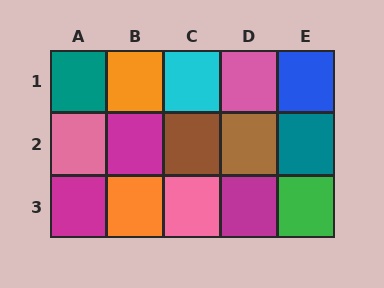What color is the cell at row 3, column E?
Green.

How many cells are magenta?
3 cells are magenta.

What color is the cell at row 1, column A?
Teal.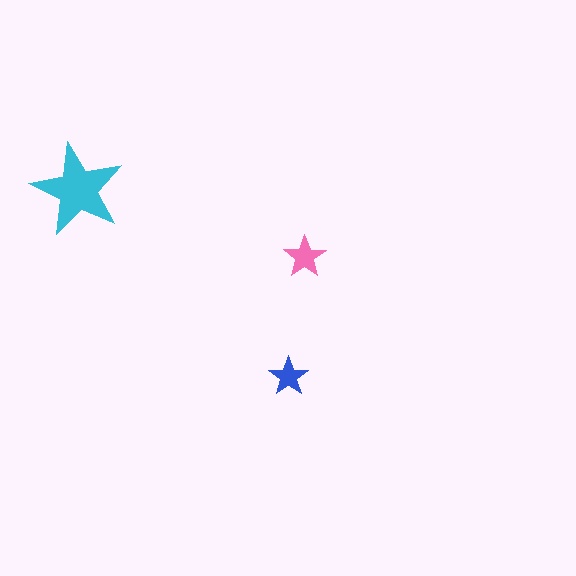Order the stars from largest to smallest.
the cyan one, the pink one, the blue one.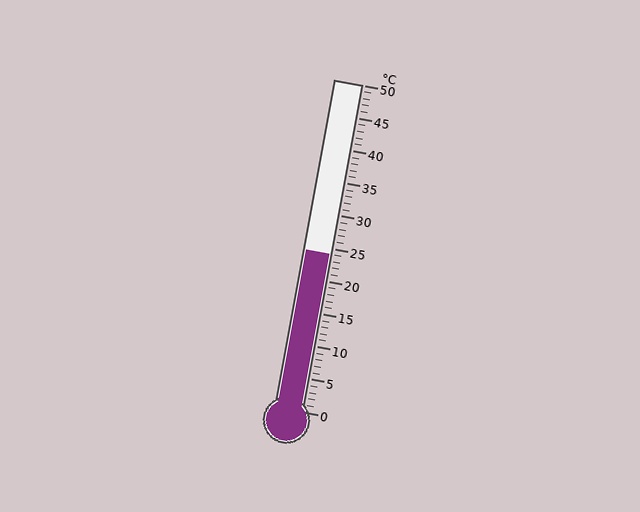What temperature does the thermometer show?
The thermometer shows approximately 24°C.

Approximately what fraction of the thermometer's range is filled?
The thermometer is filled to approximately 50% of its range.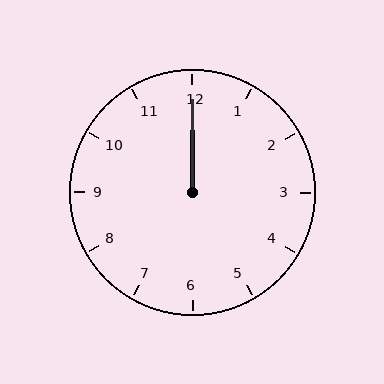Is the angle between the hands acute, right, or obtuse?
It is acute.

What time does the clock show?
12:00.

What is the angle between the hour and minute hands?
Approximately 0 degrees.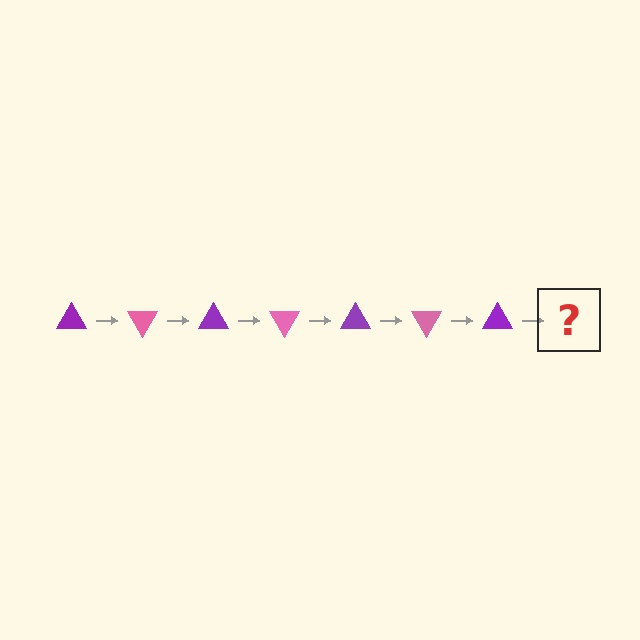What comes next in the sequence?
The next element should be a pink triangle, rotated 420 degrees from the start.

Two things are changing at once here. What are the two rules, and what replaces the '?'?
The two rules are that it rotates 60 degrees each step and the color cycles through purple and pink. The '?' should be a pink triangle, rotated 420 degrees from the start.